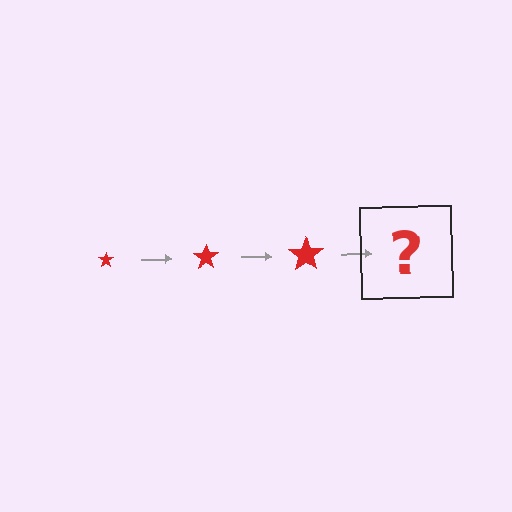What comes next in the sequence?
The next element should be a red star, larger than the previous one.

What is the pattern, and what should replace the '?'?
The pattern is that the star gets progressively larger each step. The '?' should be a red star, larger than the previous one.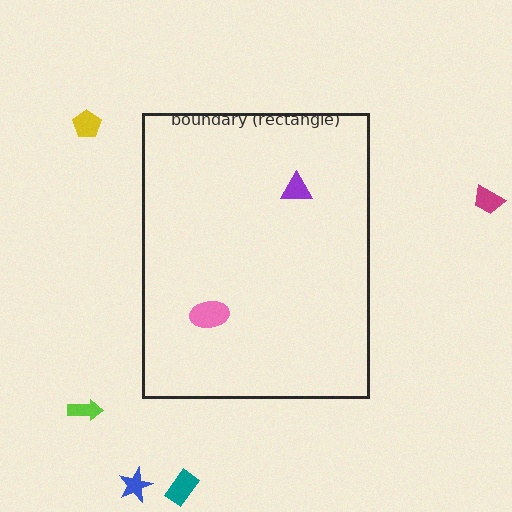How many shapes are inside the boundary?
2 inside, 5 outside.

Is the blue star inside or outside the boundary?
Outside.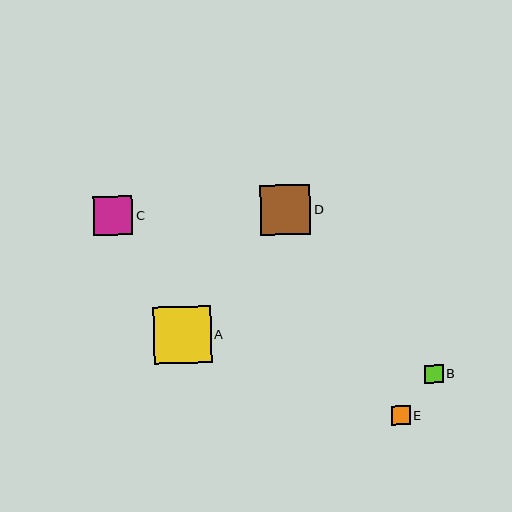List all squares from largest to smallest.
From largest to smallest: A, D, C, E, B.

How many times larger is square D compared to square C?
Square D is approximately 1.3 times the size of square C.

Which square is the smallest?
Square B is the smallest with a size of approximately 19 pixels.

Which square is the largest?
Square A is the largest with a size of approximately 57 pixels.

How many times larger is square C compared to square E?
Square C is approximately 2.1 times the size of square E.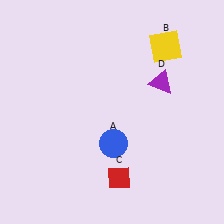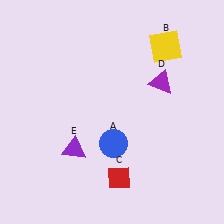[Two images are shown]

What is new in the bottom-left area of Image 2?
A purple triangle (E) was added in the bottom-left area of Image 2.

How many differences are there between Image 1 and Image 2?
There is 1 difference between the two images.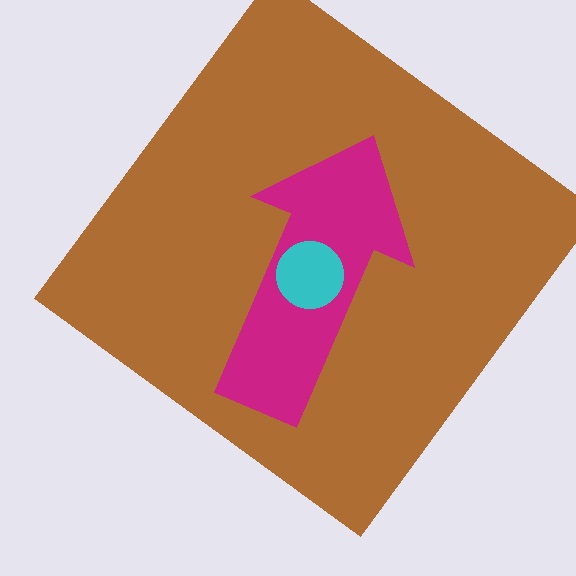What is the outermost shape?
The brown diamond.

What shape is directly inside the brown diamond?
The magenta arrow.